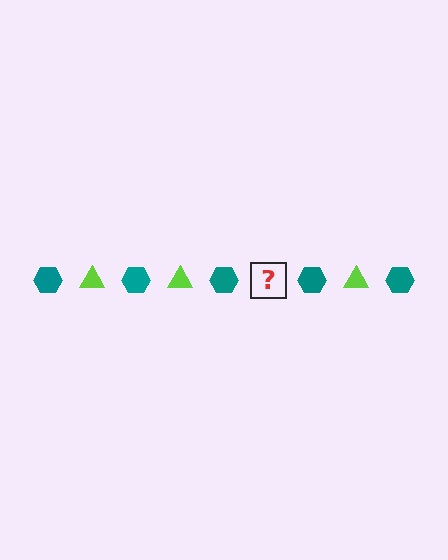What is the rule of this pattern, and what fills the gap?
The rule is that the pattern alternates between teal hexagon and lime triangle. The gap should be filled with a lime triangle.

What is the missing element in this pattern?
The missing element is a lime triangle.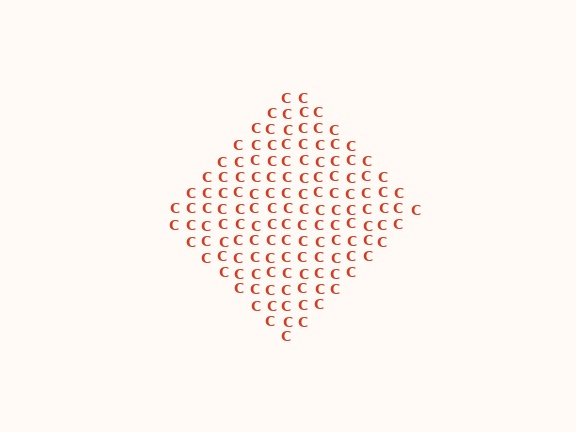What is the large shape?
The large shape is a diamond.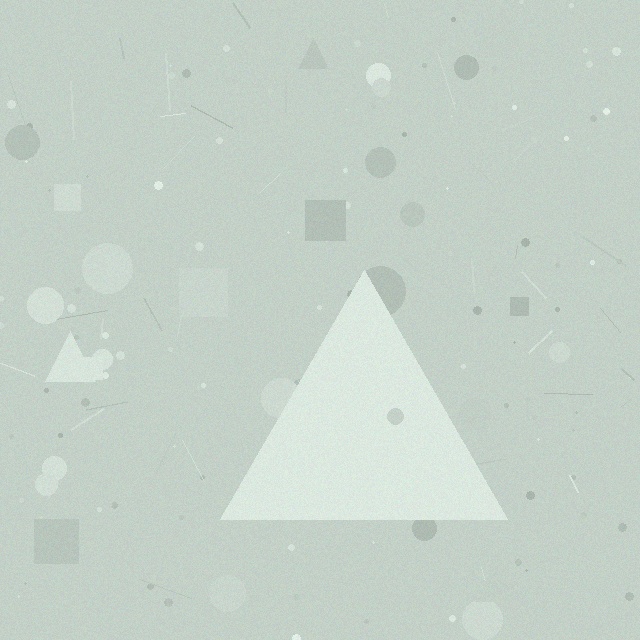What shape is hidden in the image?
A triangle is hidden in the image.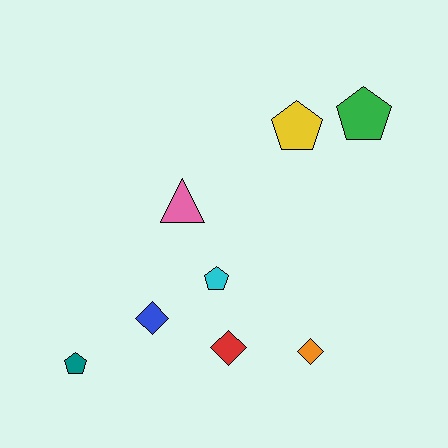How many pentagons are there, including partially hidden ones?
There are 4 pentagons.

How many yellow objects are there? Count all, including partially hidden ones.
There is 1 yellow object.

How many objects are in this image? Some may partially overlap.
There are 8 objects.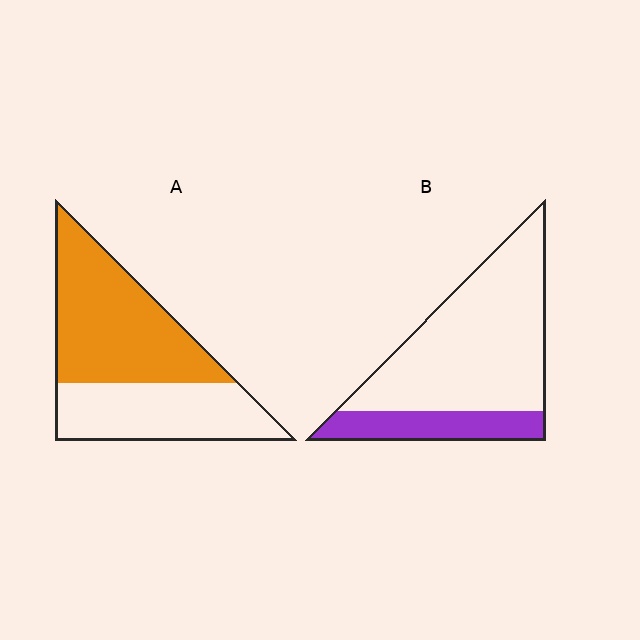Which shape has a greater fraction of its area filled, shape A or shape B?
Shape A.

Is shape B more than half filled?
No.